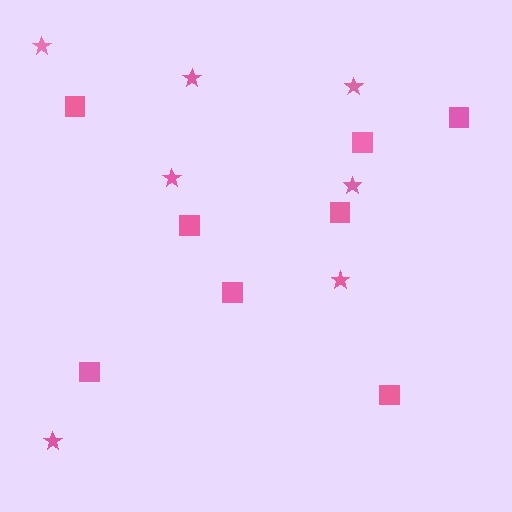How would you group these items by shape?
There are 2 groups: one group of squares (8) and one group of stars (7).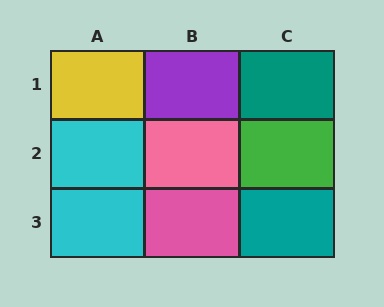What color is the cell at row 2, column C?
Green.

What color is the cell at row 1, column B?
Purple.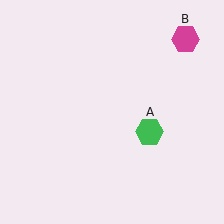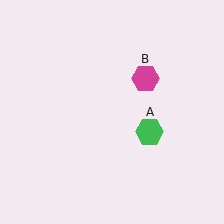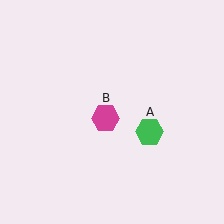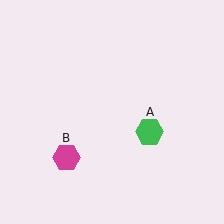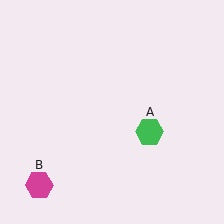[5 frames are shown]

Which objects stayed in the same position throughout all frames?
Green hexagon (object A) remained stationary.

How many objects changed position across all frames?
1 object changed position: magenta hexagon (object B).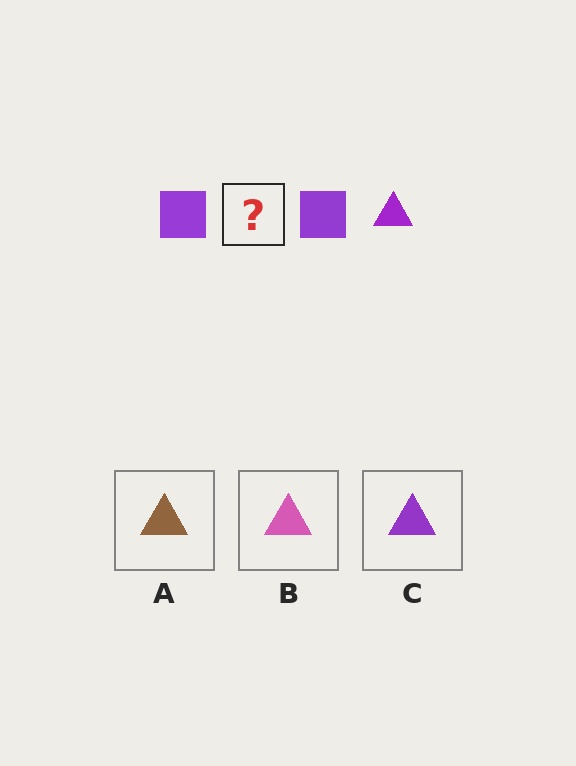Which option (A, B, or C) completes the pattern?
C.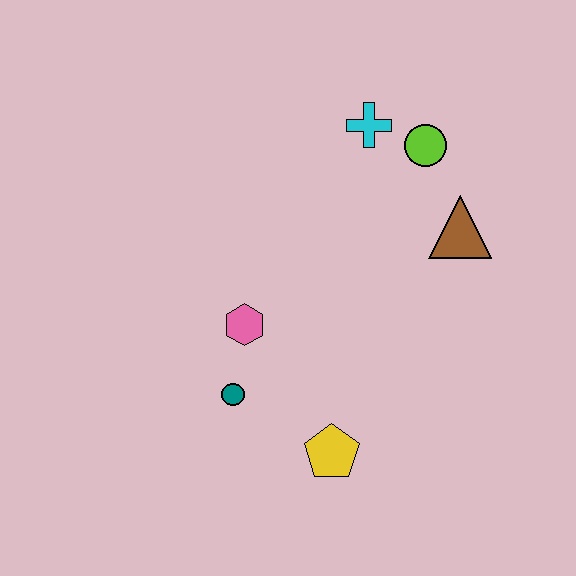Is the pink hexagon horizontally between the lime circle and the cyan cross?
No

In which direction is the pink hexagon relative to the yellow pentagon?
The pink hexagon is above the yellow pentagon.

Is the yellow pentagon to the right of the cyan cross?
No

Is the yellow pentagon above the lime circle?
No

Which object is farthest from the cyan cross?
The yellow pentagon is farthest from the cyan cross.